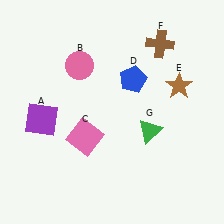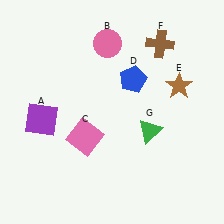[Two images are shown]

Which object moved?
The pink circle (B) moved right.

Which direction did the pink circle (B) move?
The pink circle (B) moved right.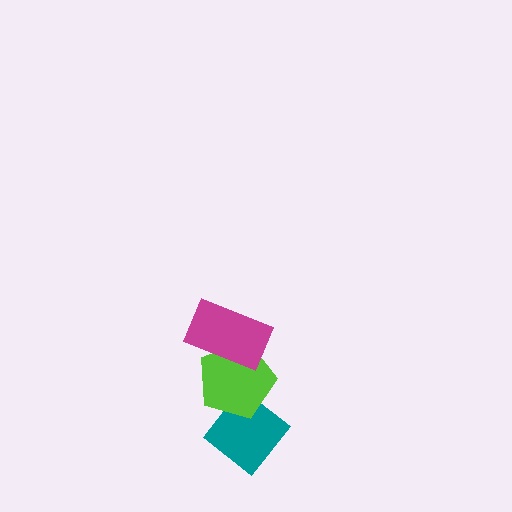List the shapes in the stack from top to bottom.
From top to bottom: the magenta rectangle, the lime pentagon, the teal diamond.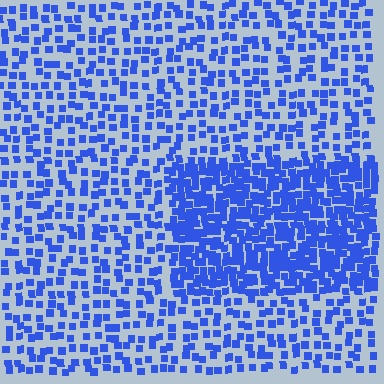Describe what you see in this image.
The image contains small blue elements arranged at two different densities. A rectangle-shaped region is visible where the elements are more densely packed than the surrounding area.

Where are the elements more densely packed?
The elements are more densely packed inside the rectangle boundary.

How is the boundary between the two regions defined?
The boundary is defined by a change in element density (approximately 2.2x ratio). All elements are the same color, size, and shape.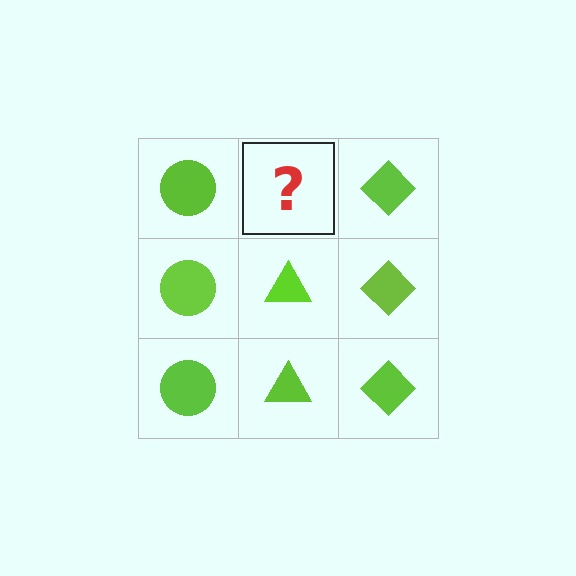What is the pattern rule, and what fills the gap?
The rule is that each column has a consistent shape. The gap should be filled with a lime triangle.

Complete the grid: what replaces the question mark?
The question mark should be replaced with a lime triangle.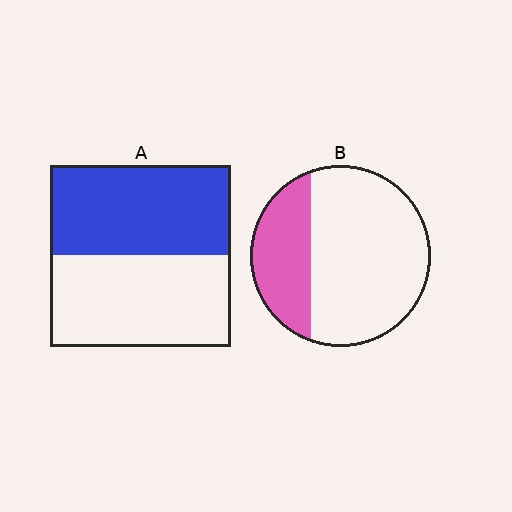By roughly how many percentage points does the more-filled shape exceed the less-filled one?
By roughly 20 percentage points (A over B).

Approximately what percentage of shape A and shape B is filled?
A is approximately 50% and B is approximately 30%.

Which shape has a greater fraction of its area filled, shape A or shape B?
Shape A.